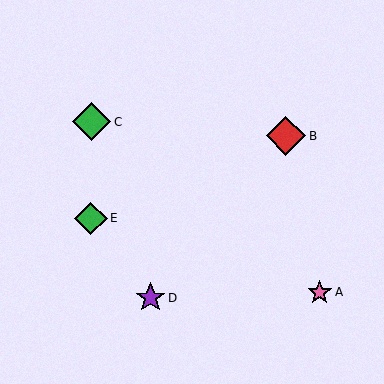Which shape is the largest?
The red diamond (labeled B) is the largest.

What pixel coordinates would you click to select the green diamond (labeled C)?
Click at (92, 122) to select the green diamond C.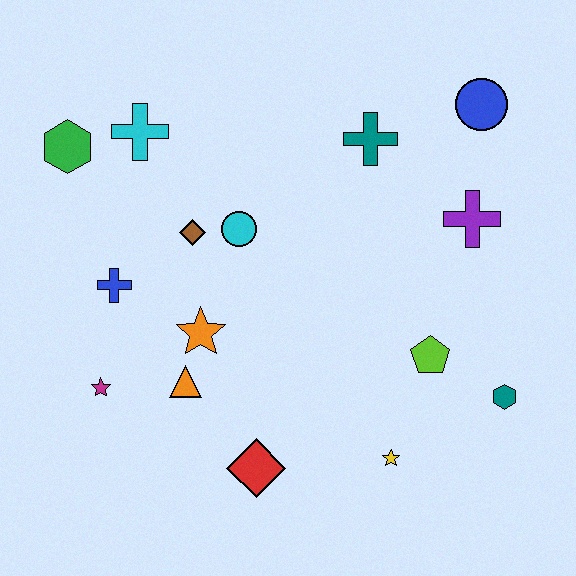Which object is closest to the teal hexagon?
The lime pentagon is closest to the teal hexagon.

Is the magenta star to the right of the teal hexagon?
No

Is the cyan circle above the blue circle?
No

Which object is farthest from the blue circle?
The magenta star is farthest from the blue circle.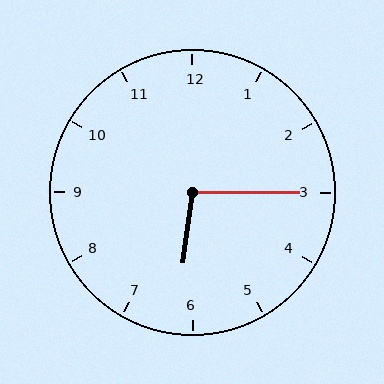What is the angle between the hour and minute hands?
Approximately 98 degrees.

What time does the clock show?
6:15.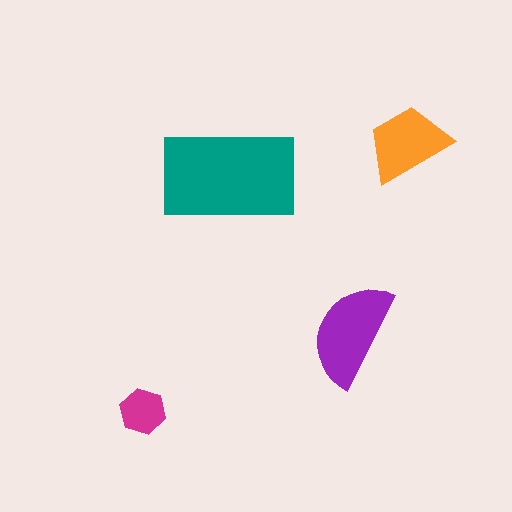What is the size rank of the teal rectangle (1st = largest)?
1st.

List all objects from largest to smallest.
The teal rectangle, the purple semicircle, the orange trapezoid, the magenta hexagon.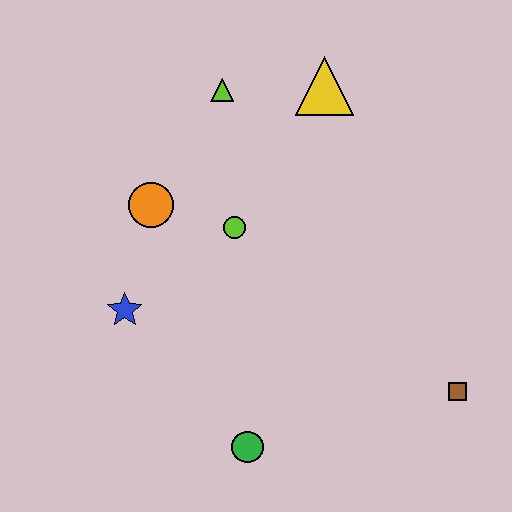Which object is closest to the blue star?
The orange circle is closest to the blue star.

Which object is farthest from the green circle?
The yellow triangle is farthest from the green circle.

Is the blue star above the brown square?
Yes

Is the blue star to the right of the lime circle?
No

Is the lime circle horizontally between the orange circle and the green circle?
Yes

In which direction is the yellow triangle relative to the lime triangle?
The yellow triangle is to the right of the lime triangle.